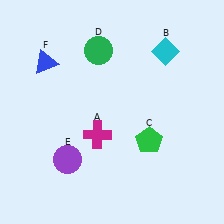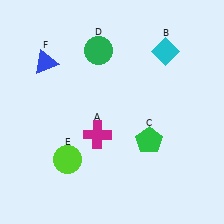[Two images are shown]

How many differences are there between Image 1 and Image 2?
There is 1 difference between the two images.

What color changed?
The circle (E) changed from purple in Image 1 to lime in Image 2.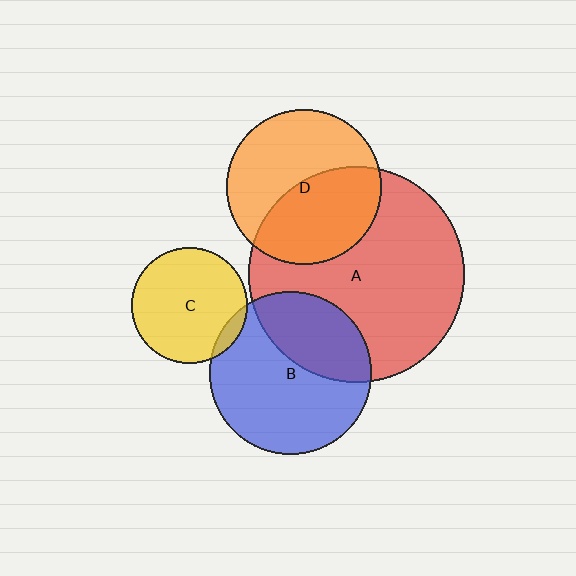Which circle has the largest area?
Circle A (red).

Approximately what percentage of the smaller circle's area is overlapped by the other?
Approximately 35%.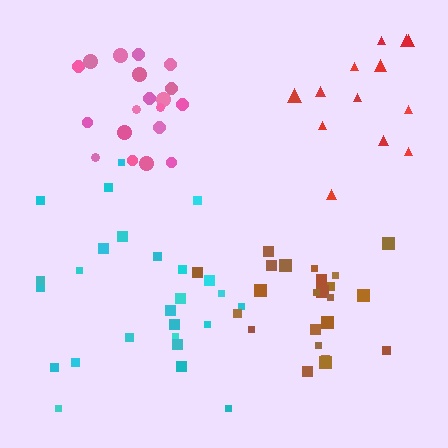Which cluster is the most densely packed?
Pink.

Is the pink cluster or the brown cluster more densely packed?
Pink.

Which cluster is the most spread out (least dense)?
Red.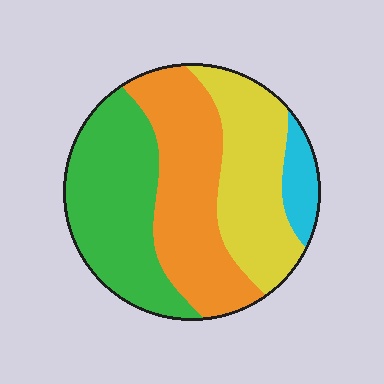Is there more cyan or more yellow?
Yellow.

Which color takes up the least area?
Cyan, at roughly 5%.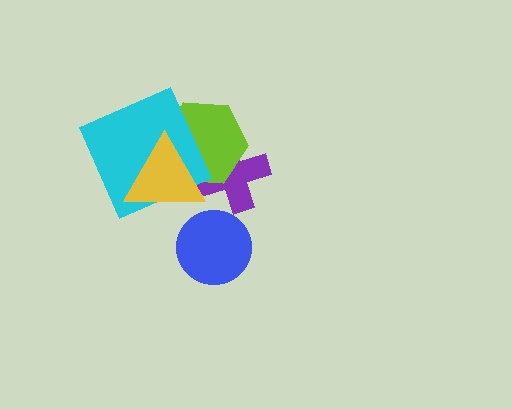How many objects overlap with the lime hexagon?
3 objects overlap with the lime hexagon.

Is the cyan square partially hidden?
Yes, it is partially covered by another shape.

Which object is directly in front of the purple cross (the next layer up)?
The lime hexagon is directly in front of the purple cross.